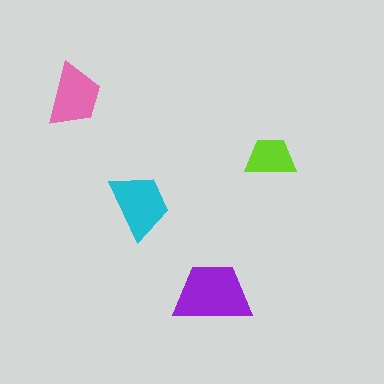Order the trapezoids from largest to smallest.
the purple one, the cyan one, the pink one, the lime one.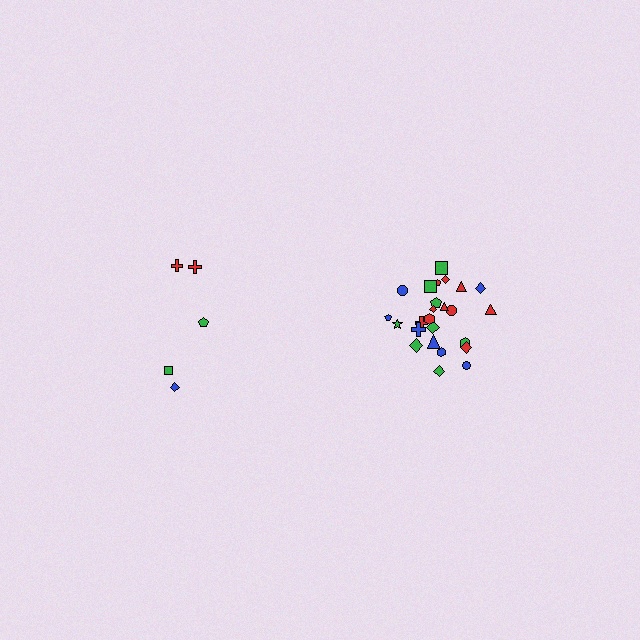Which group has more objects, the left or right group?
The right group.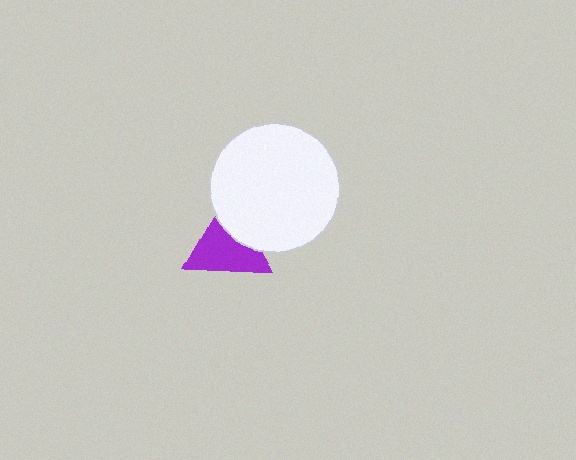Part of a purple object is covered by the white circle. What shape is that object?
It is a triangle.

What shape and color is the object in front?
The object in front is a white circle.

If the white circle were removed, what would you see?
You would see the complete purple triangle.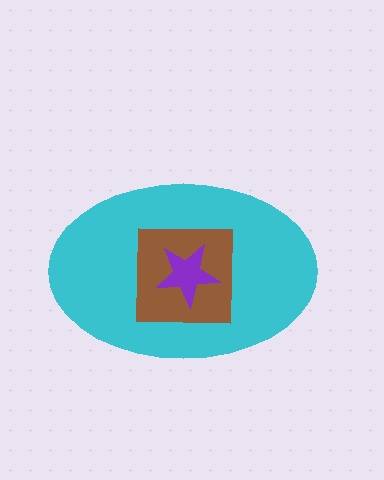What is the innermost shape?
The purple star.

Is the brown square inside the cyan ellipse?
Yes.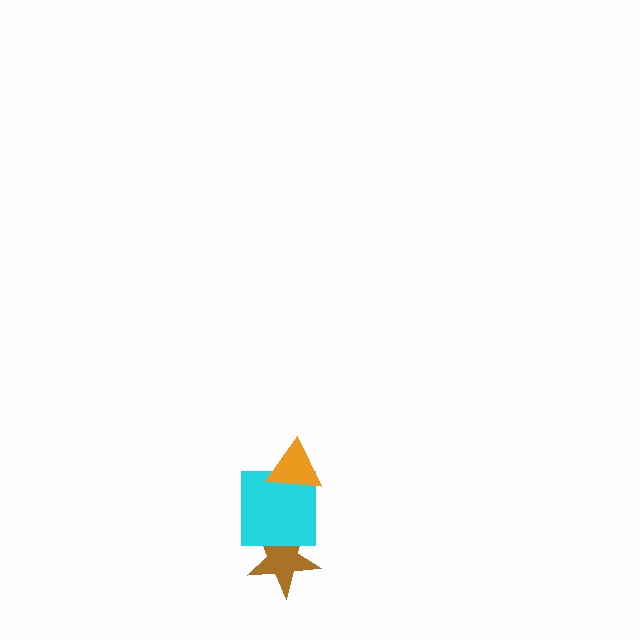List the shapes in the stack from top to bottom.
From top to bottom: the orange triangle, the cyan square, the brown star.